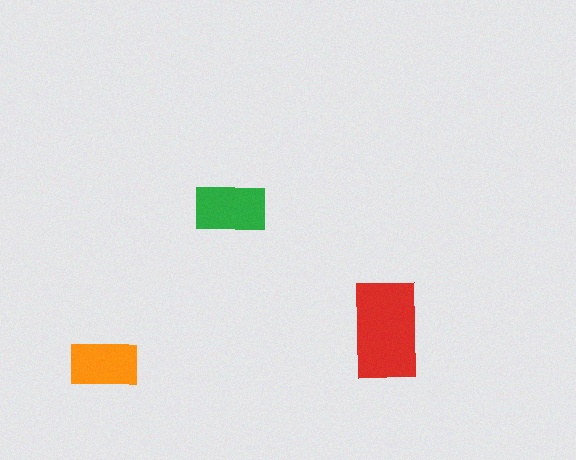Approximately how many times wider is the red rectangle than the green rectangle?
About 1.5 times wider.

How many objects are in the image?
There are 3 objects in the image.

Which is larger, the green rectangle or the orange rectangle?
The green one.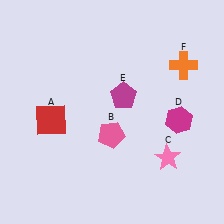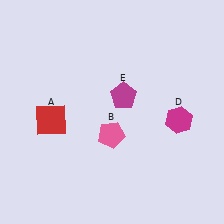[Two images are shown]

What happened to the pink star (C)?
The pink star (C) was removed in Image 2. It was in the bottom-right area of Image 1.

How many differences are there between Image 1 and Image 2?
There are 2 differences between the two images.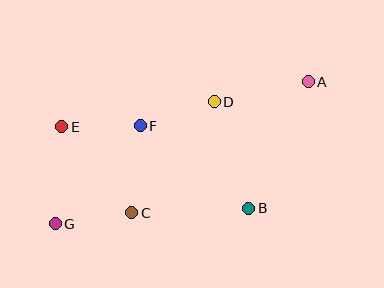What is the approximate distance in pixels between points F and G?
The distance between F and G is approximately 130 pixels.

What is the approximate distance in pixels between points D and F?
The distance between D and F is approximately 78 pixels.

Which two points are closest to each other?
Points C and G are closest to each other.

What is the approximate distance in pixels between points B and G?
The distance between B and G is approximately 194 pixels.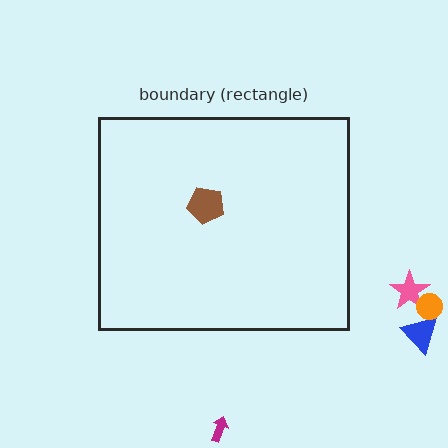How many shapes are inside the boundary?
1 inside, 4 outside.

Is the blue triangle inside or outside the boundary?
Outside.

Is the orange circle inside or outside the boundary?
Outside.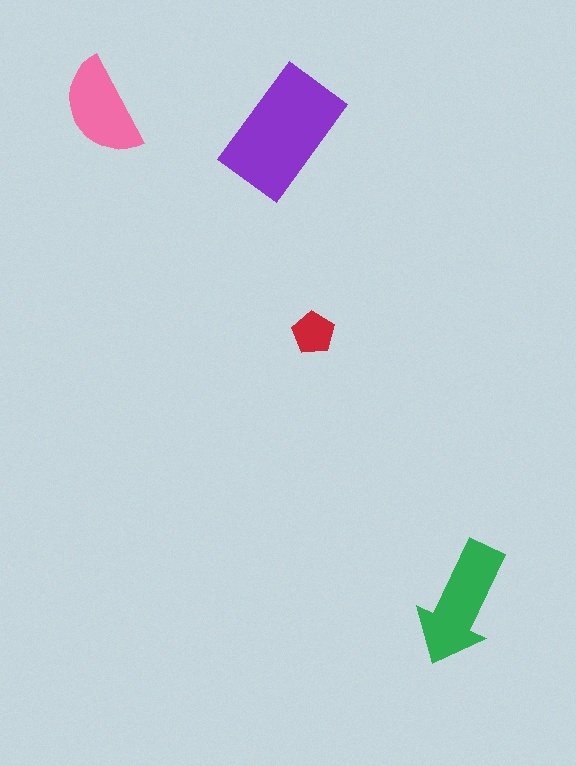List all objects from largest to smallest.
The purple rectangle, the green arrow, the pink semicircle, the red pentagon.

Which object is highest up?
The pink semicircle is topmost.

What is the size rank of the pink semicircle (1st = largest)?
3rd.